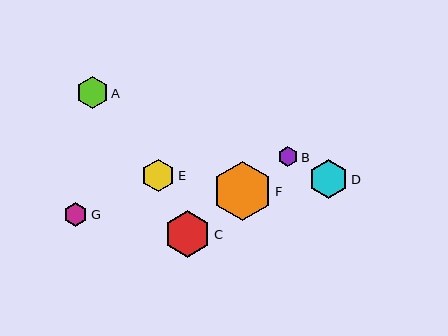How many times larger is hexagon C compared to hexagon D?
Hexagon C is approximately 1.2 times the size of hexagon D.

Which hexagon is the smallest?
Hexagon B is the smallest with a size of approximately 20 pixels.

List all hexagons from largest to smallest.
From largest to smallest: F, C, D, E, A, G, B.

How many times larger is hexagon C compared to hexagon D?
Hexagon C is approximately 1.2 times the size of hexagon D.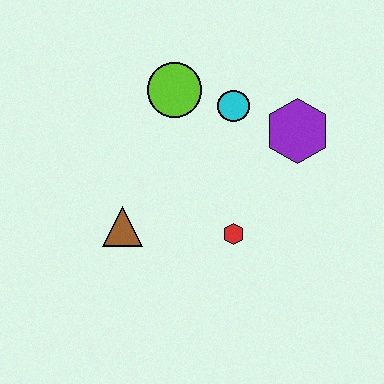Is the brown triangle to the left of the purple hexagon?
Yes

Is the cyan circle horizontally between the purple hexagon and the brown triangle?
Yes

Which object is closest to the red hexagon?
The brown triangle is closest to the red hexagon.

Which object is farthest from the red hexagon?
The lime circle is farthest from the red hexagon.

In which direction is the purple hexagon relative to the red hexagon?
The purple hexagon is above the red hexagon.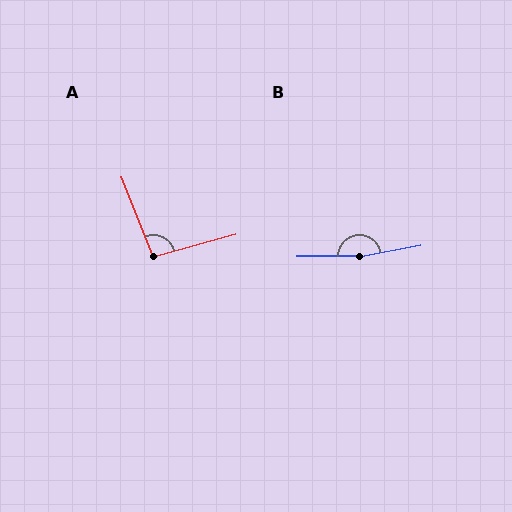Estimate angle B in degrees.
Approximately 169 degrees.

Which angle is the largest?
B, at approximately 169 degrees.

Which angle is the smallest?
A, at approximately 97 degrees.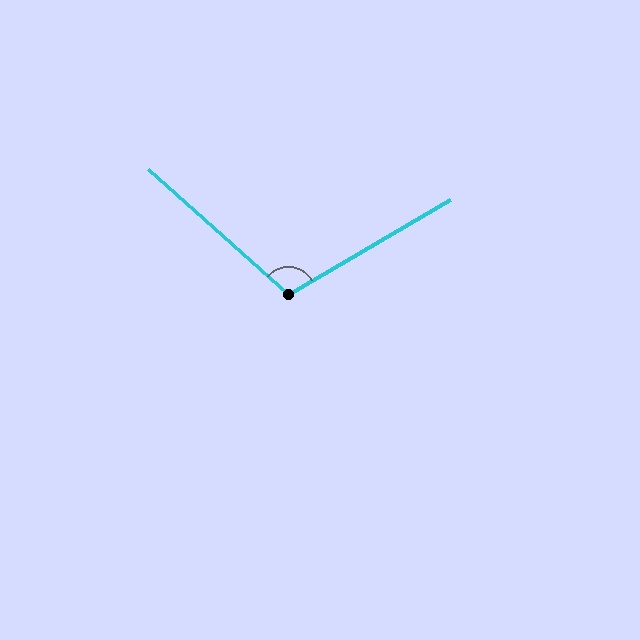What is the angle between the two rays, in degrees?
Approximately 108 degrees.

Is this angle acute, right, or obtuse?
It is obtuse.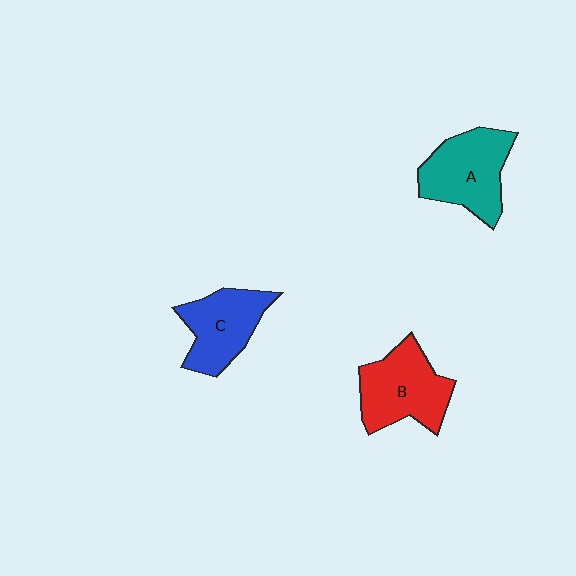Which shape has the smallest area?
Shape C (blue).